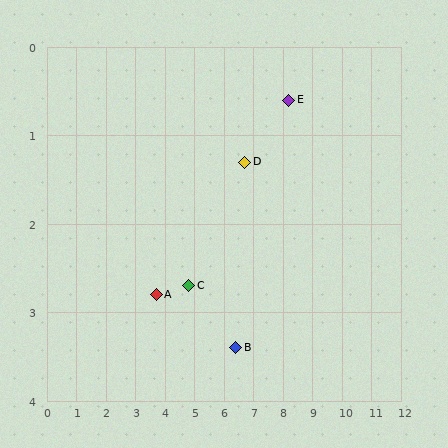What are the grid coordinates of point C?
Point C is at approximately (4.8, 2.7).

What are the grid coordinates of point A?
Point A is at approximately (3.7, 2.8).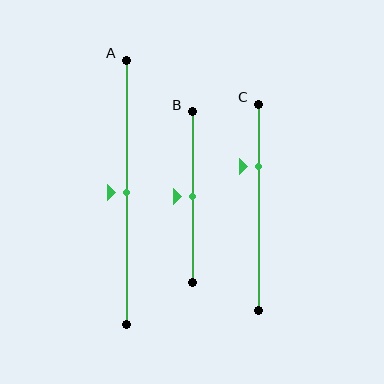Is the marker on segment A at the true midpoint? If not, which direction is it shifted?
Yes, the marker on segment A is at the true midpoint.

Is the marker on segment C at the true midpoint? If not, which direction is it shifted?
No, the marker on segment C is shifted upward by about 20% of the segment length.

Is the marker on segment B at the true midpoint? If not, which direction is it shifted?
Yes, the marker on segment B is at the true midpoint.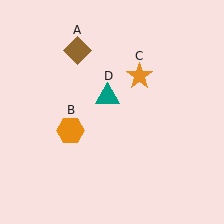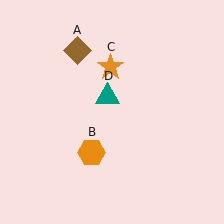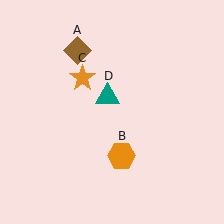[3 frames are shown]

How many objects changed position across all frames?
2 objects changed position: orange hexagon (object B), orange star (object C).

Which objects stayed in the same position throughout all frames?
Brown diamond (object A) and teal triangle (object D) remained stationary.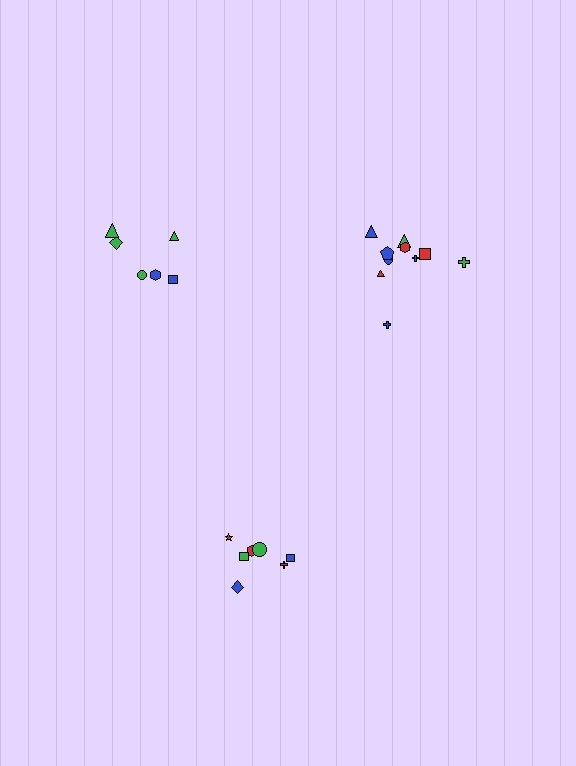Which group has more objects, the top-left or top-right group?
The top-right group.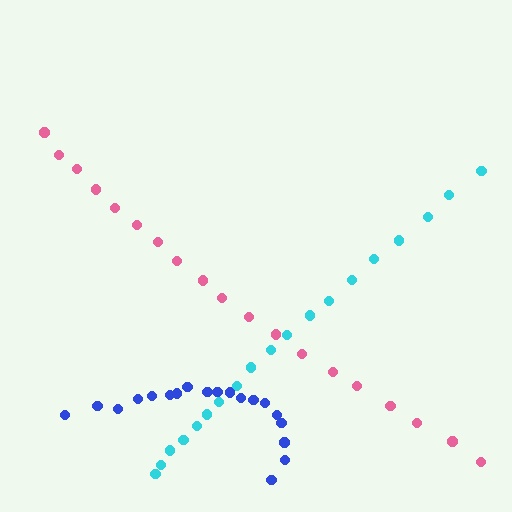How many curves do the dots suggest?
There are 3 distinct paths.